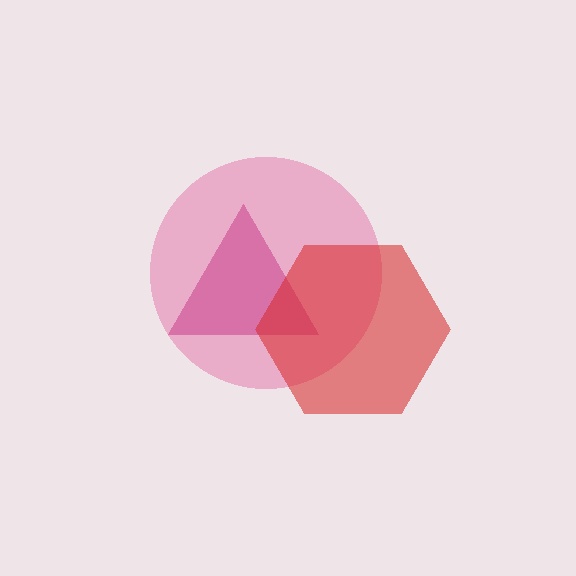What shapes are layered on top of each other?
The layered shapes are: a magenta triangle, a pink circle, a red hexagon.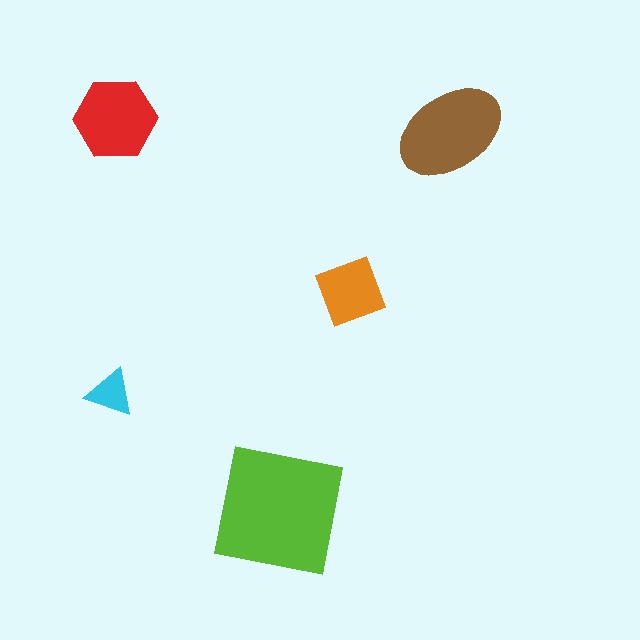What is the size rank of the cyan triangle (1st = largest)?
5th.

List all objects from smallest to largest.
The cyan triangle, the orange diamond, the red hexagon, the brown ellipse, the lime square.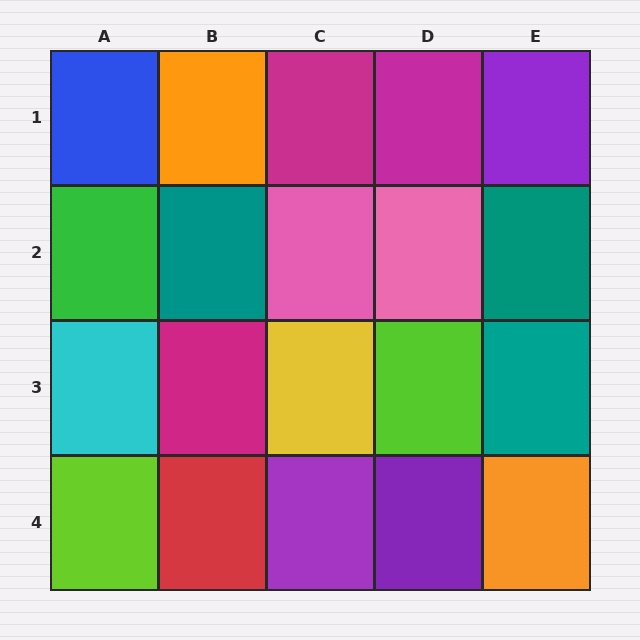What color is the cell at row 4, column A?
Lime.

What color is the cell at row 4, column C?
Purple.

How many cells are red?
1 cell is red.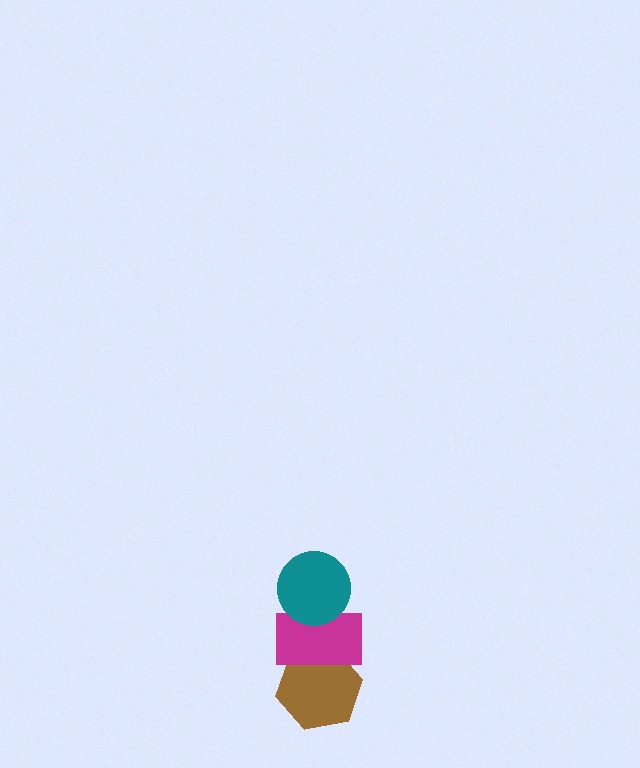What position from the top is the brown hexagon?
The brown hexagon is 3rd from the top.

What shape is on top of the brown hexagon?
The magenta rectangle is on top of the brown hexagon.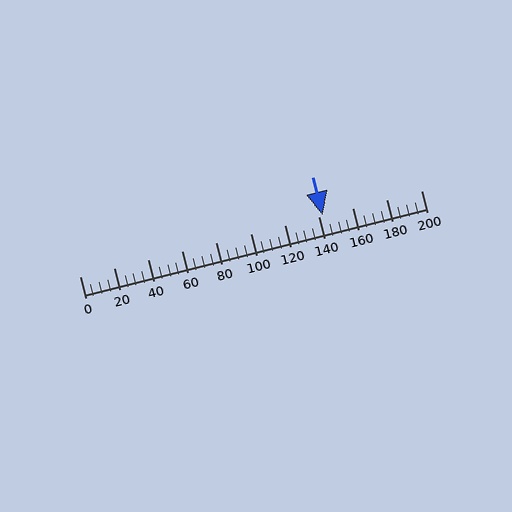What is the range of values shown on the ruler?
The ruler shows values from 0 to 200.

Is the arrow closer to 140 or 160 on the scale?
The arrow is closer to 140.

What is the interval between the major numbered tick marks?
The major tick marks are spaced 20 units apart.